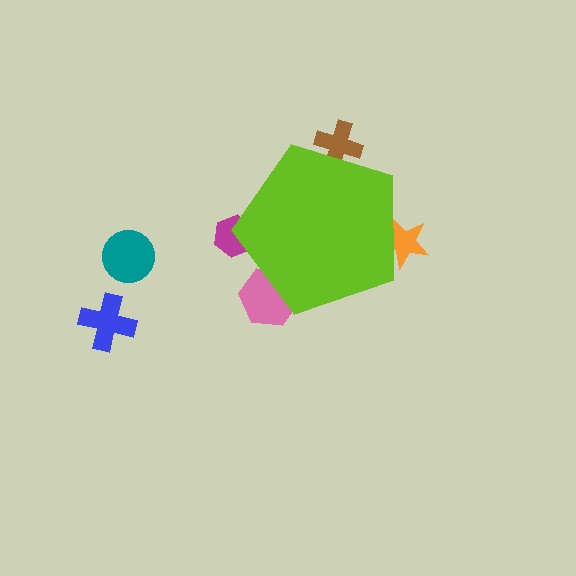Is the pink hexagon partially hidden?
Yes, the pink hexagon is partially hidden behind the lime pentagon.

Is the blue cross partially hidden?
No, the blue cross is fully visible.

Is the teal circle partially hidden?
No, the teal circle is fully visible.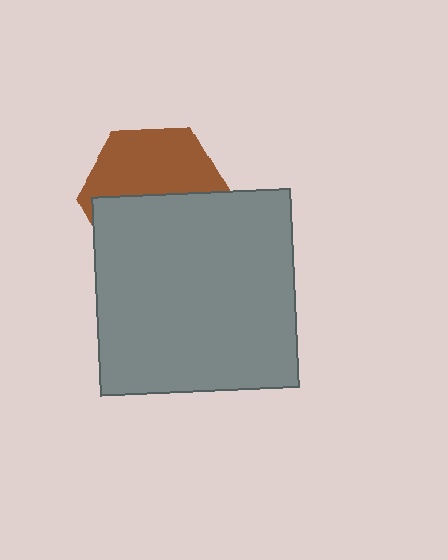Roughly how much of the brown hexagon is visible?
About half of it is visible (roughly 50%).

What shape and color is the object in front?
The object in front is a gray square.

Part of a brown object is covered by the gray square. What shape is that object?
It is a hexagon.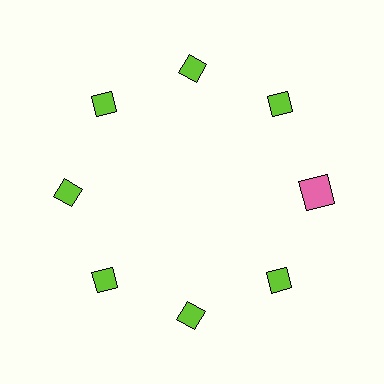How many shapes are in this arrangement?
There are 8 shapes arranged in a ring pattern.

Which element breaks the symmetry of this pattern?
The pink square at roughly the 3 o'clock position breaks the symmetry. All other shapes are lime diamonds.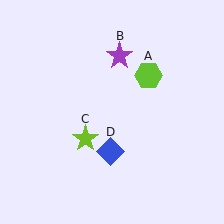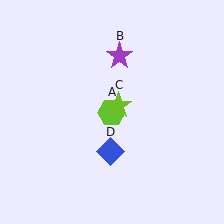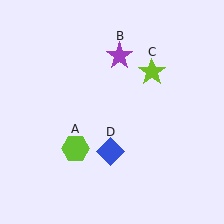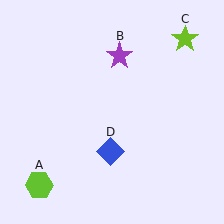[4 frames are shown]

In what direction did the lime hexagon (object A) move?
The lime hexagon (object A) moved down and to the left.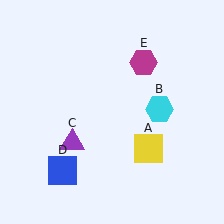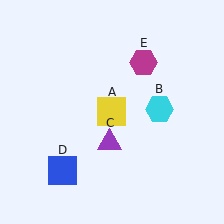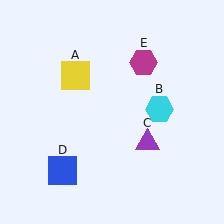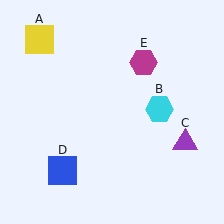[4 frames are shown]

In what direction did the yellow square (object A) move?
The yellow square (object A) moved up and to the left.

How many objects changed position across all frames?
2 objects changed position: yellow square (object A), purple triangle (object C).